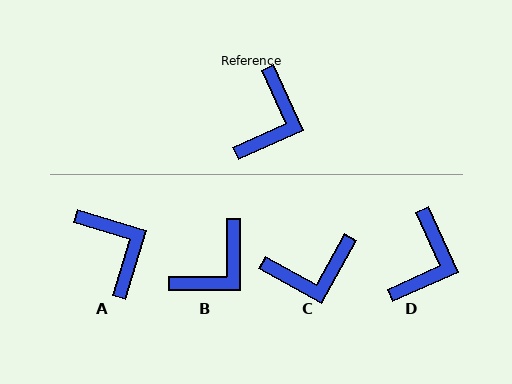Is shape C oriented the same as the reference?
No, it is off by about 54 degrees.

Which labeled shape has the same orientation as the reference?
D.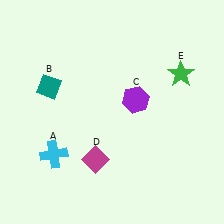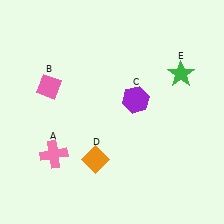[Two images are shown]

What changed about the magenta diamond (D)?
In Image 1, D is magenta. In Image 2, it changed to orange.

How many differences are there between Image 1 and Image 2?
There are 3 differences between the two images.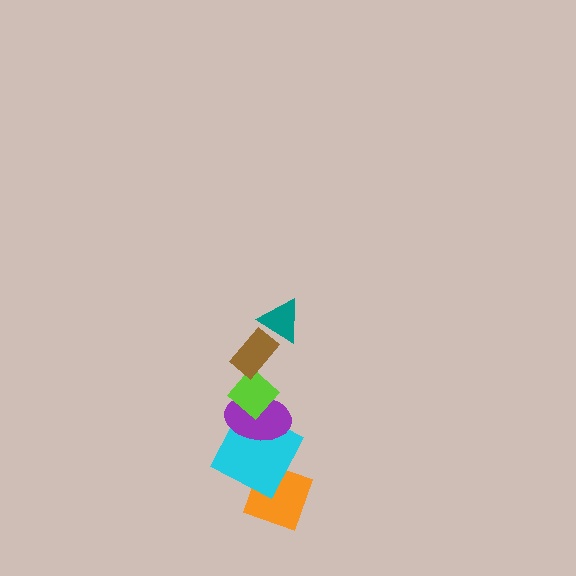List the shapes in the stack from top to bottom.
From top to bottom: the teal triangle, the brown rectangle, the lime diamond, the purple ellipse, the cyan square, the orange diamond.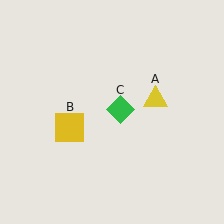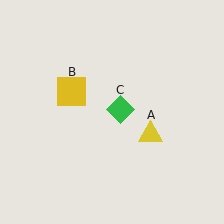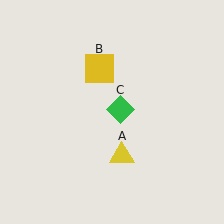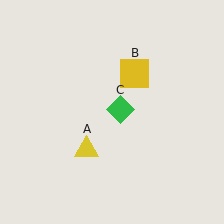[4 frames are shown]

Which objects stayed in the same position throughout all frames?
Green diamond (object C) remained stationary.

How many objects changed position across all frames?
2 objects changed position: yellow triangle (object A), yellow square (object B).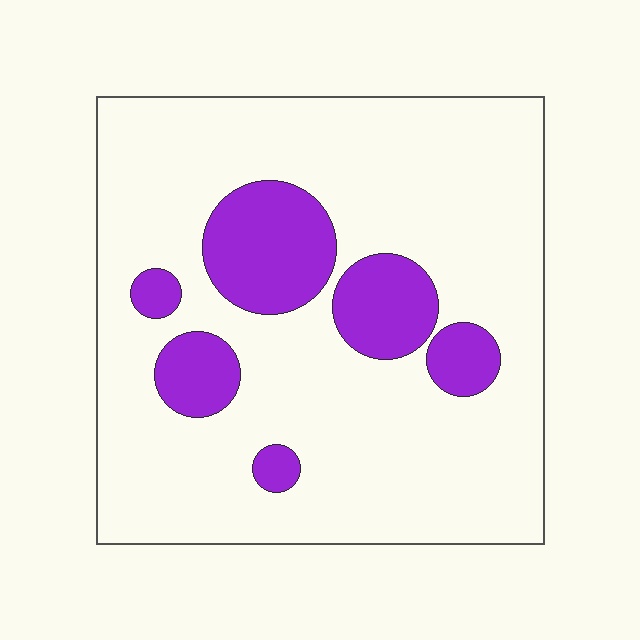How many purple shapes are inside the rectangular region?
6.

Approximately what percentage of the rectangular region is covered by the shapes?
Approximately 20%.